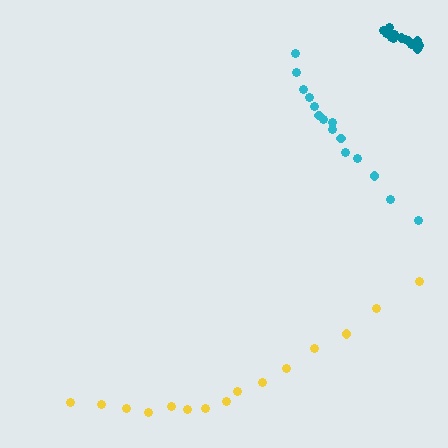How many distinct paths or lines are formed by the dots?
There are 3 distinct paths.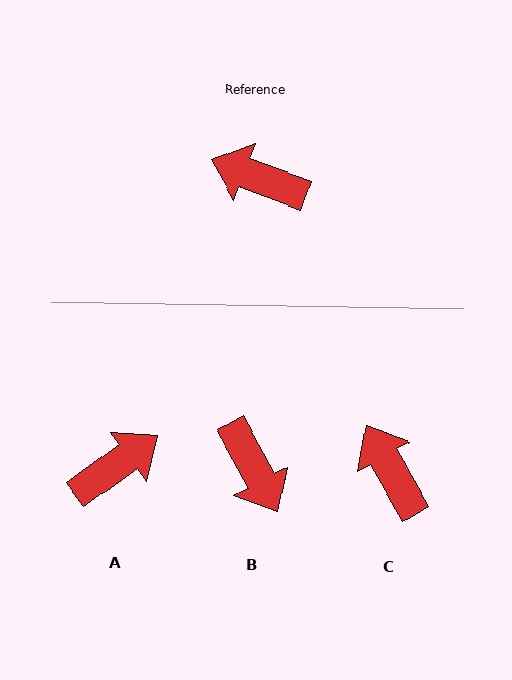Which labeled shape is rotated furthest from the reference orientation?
B, about 139 degrees away.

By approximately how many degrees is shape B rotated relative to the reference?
Approximately 139 degrees counter-clockwise.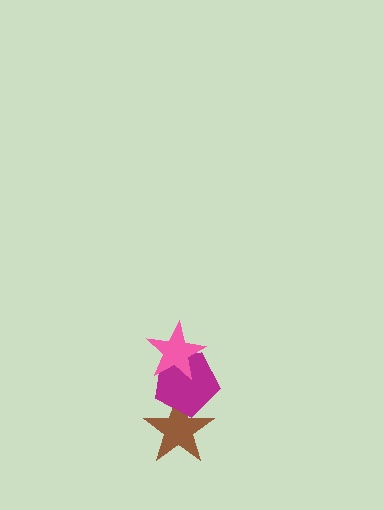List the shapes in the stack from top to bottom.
From top to bottom: the pink star, the magenta pentagon, the brown star.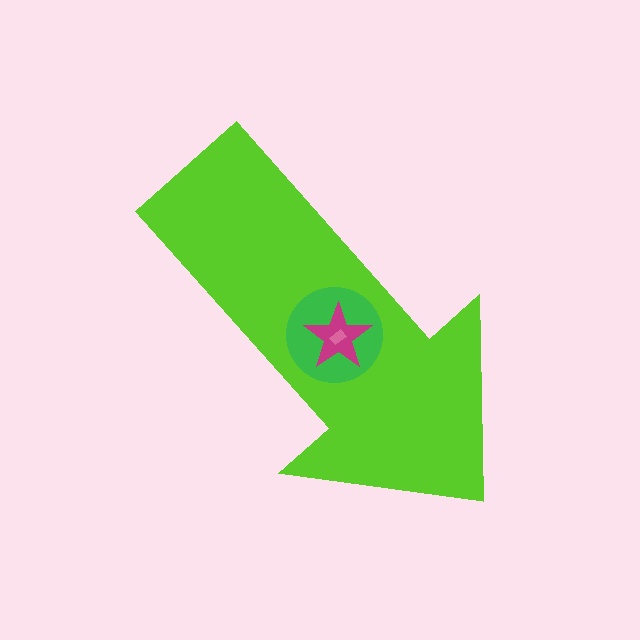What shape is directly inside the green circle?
The magenta star.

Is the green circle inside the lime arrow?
Yes.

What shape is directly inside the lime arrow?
The green circle.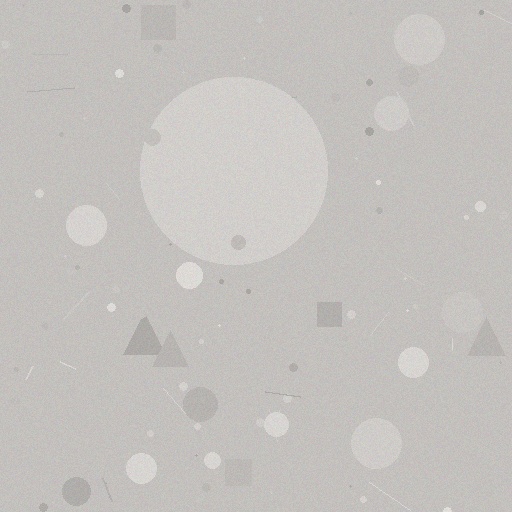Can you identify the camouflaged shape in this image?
The camouflaged shape is a circle.